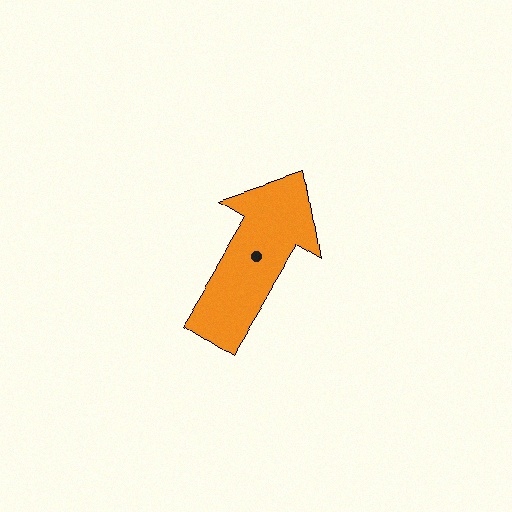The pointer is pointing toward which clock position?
Roughly 1 o'clock.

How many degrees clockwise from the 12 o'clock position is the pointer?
Approximately 32 degrees.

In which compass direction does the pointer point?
Northeast.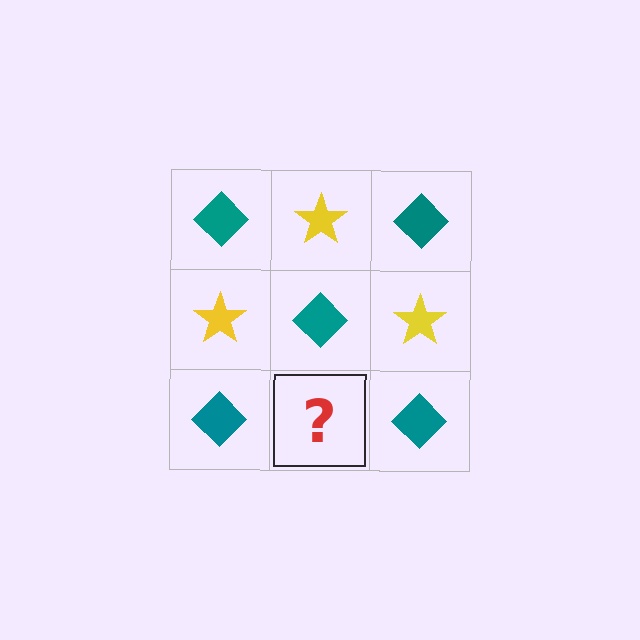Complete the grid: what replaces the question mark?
The question mark should be replaced with a yellow star.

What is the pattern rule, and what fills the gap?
The rule is that it alternates teal diamond and yellow star in a checkerboard pattern. The gap should be filled with a yellow star.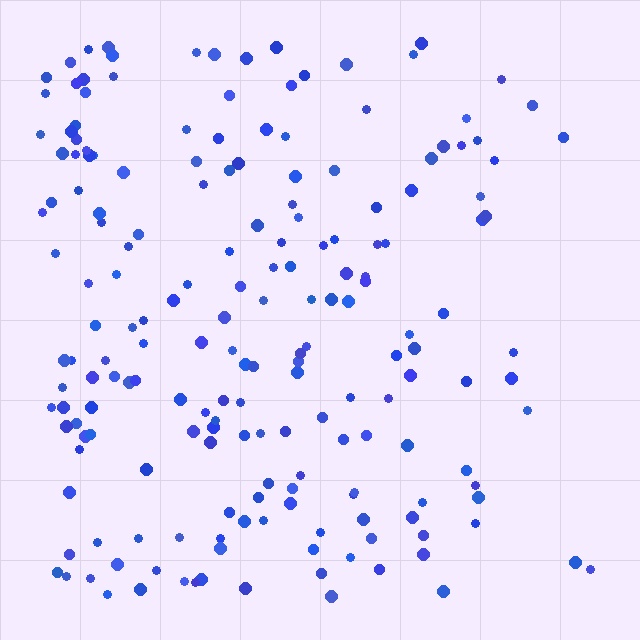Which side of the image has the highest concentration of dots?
The left.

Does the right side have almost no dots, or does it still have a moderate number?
Still a moderate number, just noticeably fewer than the left.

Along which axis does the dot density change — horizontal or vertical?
Horizontal.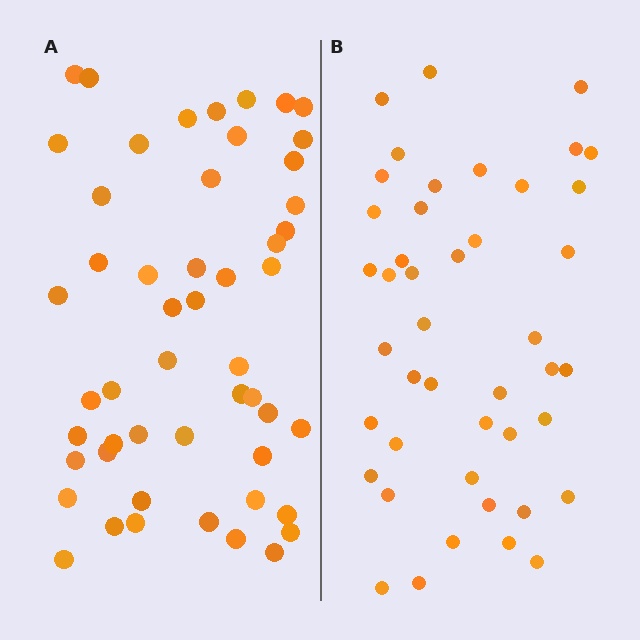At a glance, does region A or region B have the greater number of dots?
Region A (the left region) has more dots.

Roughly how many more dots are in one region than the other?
Region A has roughly 8 or so more dots than region B.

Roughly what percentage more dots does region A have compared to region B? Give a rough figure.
About 15% more.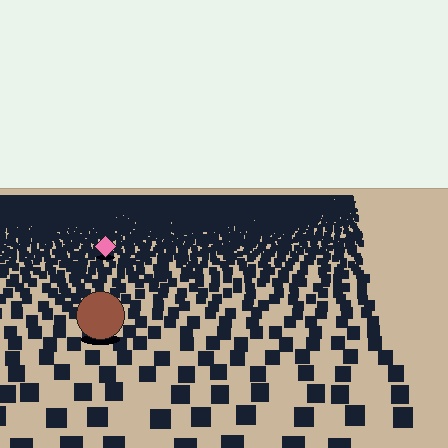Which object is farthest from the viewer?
The pink diamond is farthest from the viewer. It appears smaller and the ground texture around it is denser.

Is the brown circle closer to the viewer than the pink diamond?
Yes. The brown circle is closer — you can tell from the texture gradient: the ground texture is coarser near it.